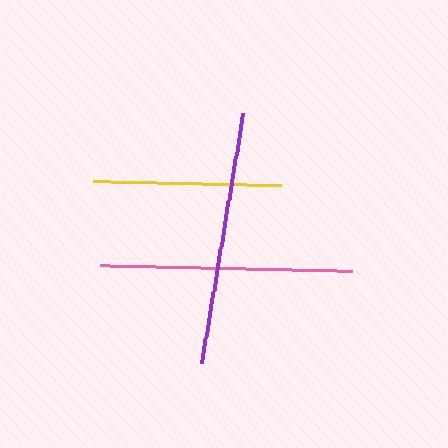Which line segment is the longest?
The purple line is the longest at approximately 252 pixels.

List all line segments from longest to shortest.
From longest to shortest: purple, pink, yellow.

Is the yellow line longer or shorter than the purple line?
The purple line is longer than the yellow line.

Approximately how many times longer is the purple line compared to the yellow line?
The purple line is approximately 1.3 times the length of the yellow line.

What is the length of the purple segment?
The purple segment is approximately 252 pixels long.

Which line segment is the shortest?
The yellow line is the shortest at approximately 188 pixels.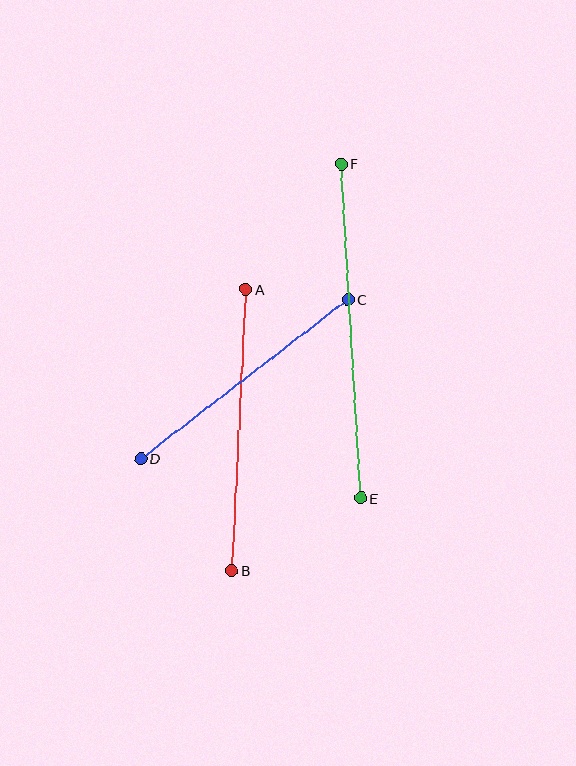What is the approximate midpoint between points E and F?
The midpoint is at approximately (351, 331) pixels.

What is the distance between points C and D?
The distance is approximately 261 pixels.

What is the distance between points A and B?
The distance is approximately 282 pixels.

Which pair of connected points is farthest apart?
Points E and F are farthest apart.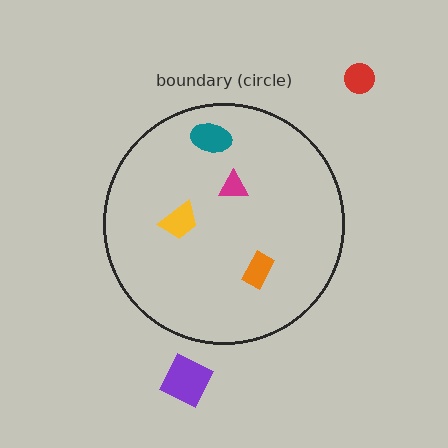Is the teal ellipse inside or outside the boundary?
Inside.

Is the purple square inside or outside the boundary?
Outside.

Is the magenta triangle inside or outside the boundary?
Inside.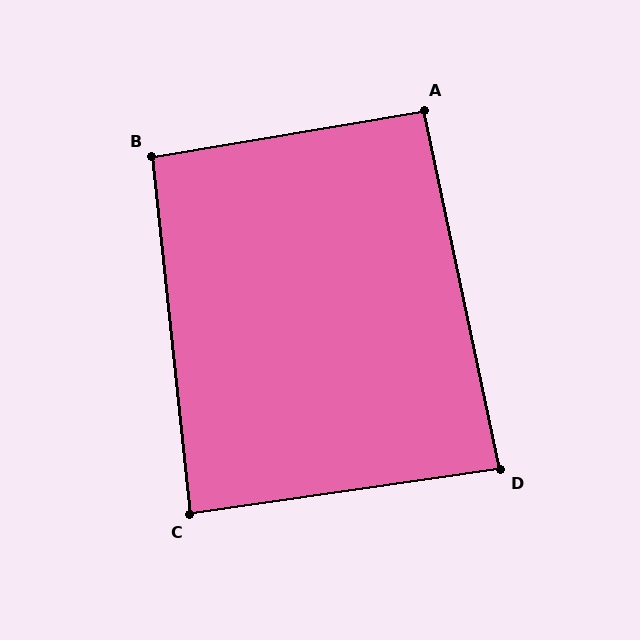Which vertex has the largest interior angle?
B, at approximately 94 degrees.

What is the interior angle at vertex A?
Approximately 92 degrees (approximately right).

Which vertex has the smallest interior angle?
D, at approximately 86 degrees.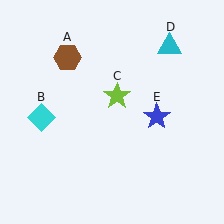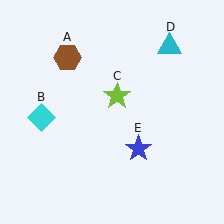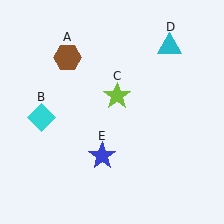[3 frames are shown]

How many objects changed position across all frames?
1 object changed position: blue star (object E).